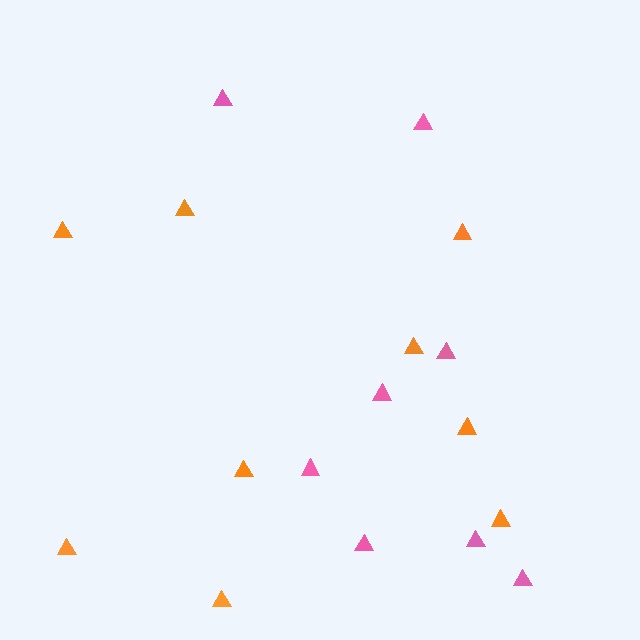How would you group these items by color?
There are 2 groups: one group of orange triangles (9) and one group of pink triangles (8).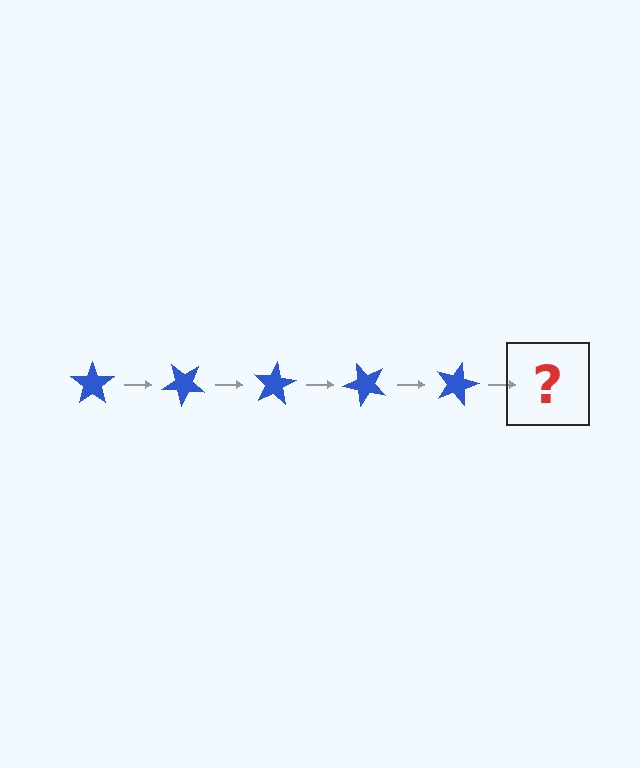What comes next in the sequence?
The next element should be a blue star rotated 200 degrees.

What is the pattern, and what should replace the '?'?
The pattern is that the star rotates 40 degrees each step. The '?' should be a blue star rotated 200 degrees.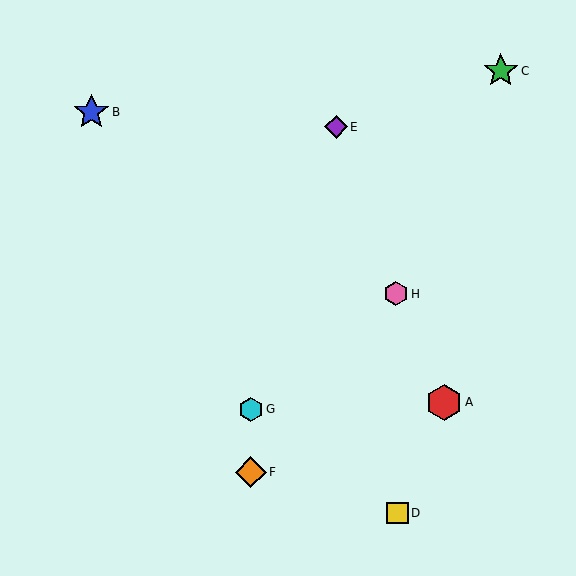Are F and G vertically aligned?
Yes, both are at x≈251.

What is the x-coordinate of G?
Object G is at x≈251.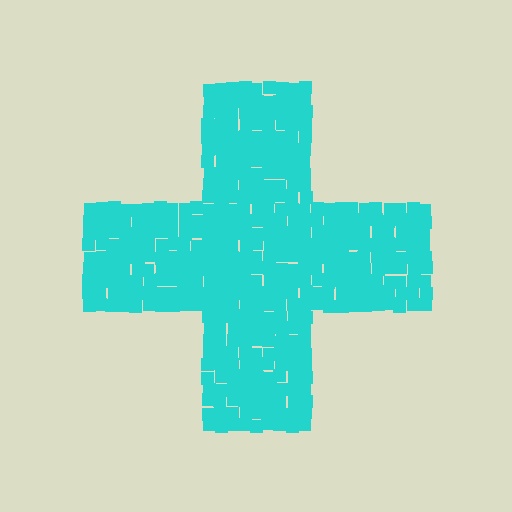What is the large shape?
The large shape is a cross.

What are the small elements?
The small elements are squares.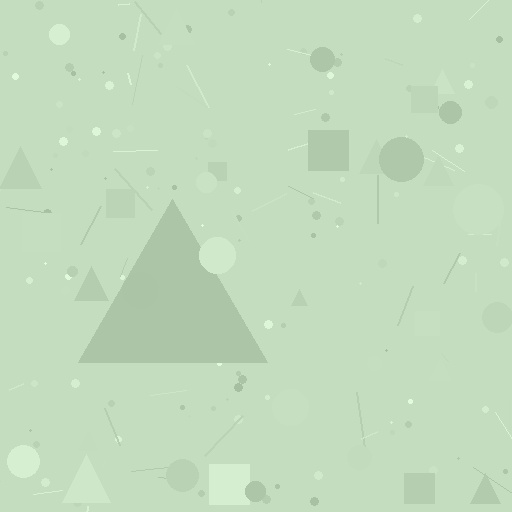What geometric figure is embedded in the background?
A triangle is embedded in the background.